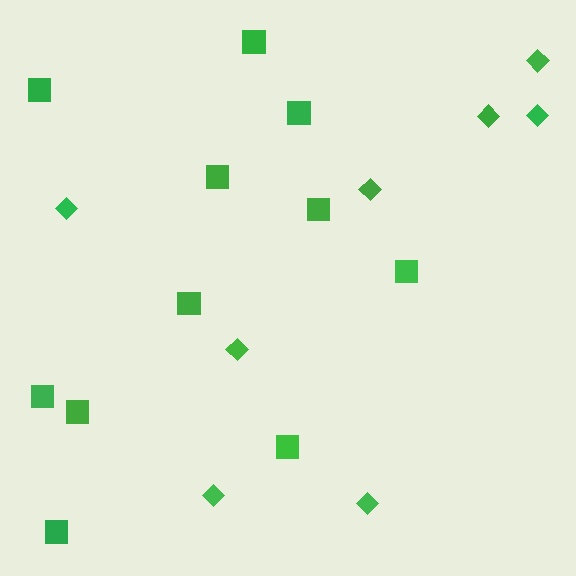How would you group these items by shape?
There are 2 groups: one group of diamonds (8) and one group of squares (11).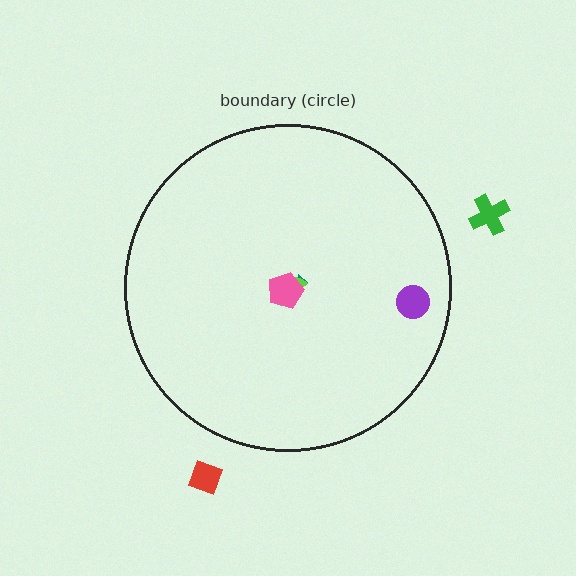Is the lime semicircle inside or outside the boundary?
Inside.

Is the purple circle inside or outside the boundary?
Inside.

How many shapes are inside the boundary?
4 inside, 2 outside.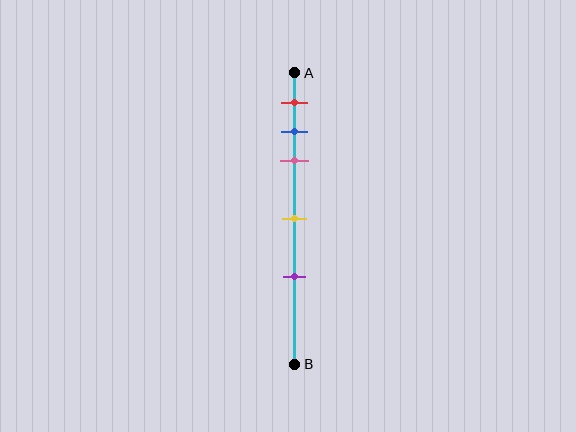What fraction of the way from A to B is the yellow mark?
The yellow mark is approximately 50% (0.5) of the way from A to B.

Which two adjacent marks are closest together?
The blue and pink marks are the closest adjacent pair.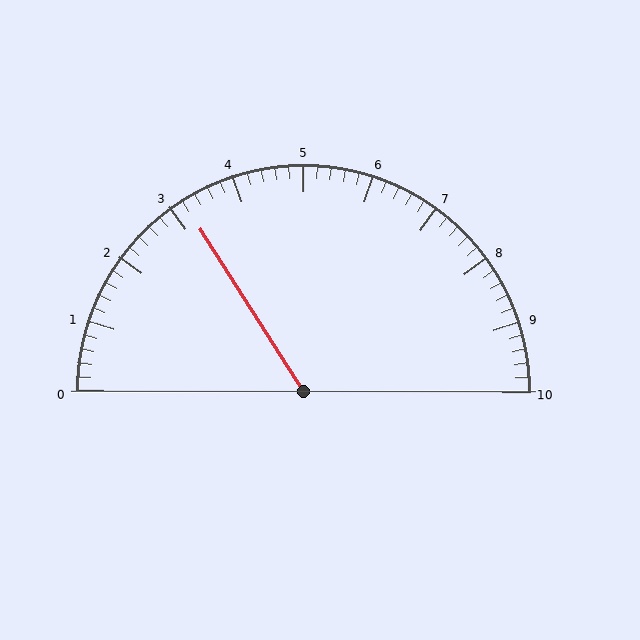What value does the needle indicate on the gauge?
The needle indicates approximately 3.2.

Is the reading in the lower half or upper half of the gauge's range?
The reading is in the lower half of the range (0 to 10).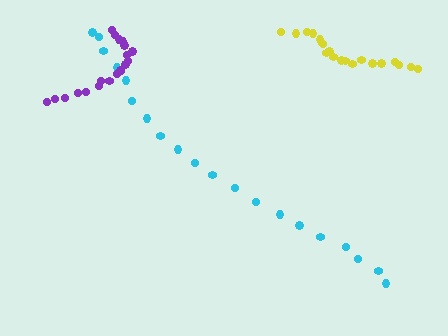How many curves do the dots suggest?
There are 3 distinct paths.